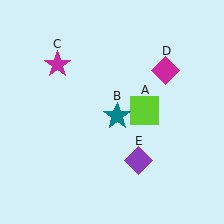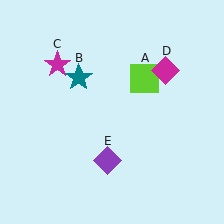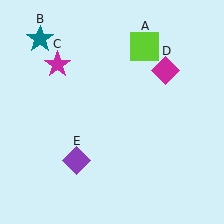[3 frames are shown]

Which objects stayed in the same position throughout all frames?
Magenta star (object C) and magenta diamond (object D) remained stationary.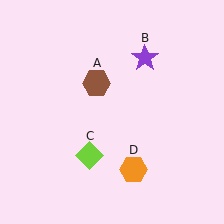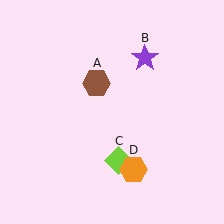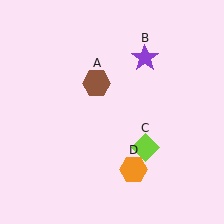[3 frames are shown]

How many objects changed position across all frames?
1 object changed position: lime diamond (object C).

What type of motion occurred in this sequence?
The lime diamond (object C) rotated counterclockwise around the center of the scene.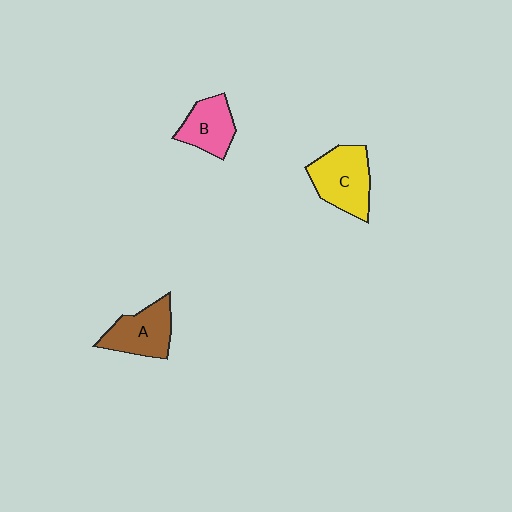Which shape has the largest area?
Shape C (yellow).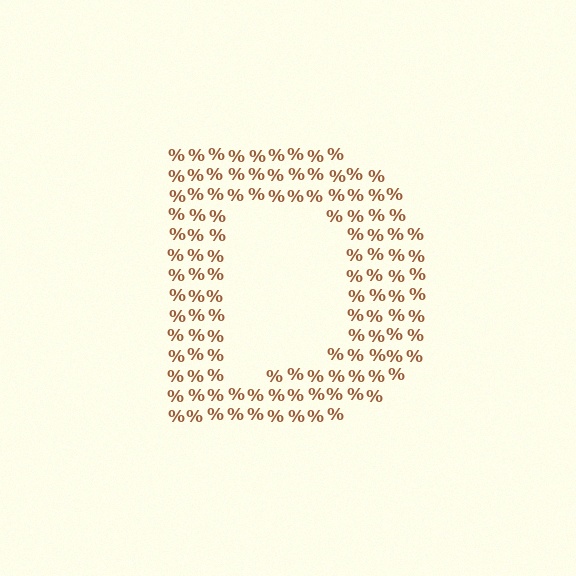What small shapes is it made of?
It is made of small percent signs.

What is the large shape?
The large shape is the letter D.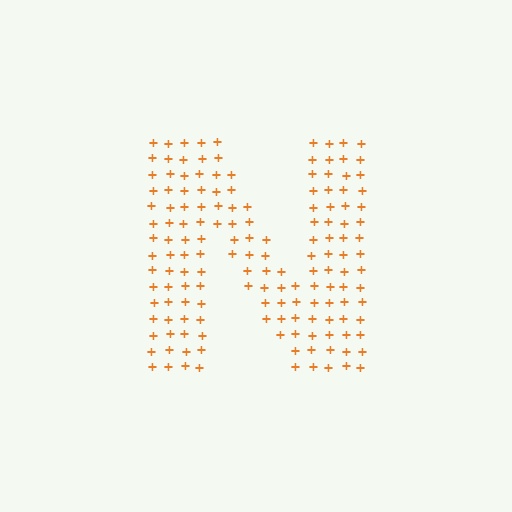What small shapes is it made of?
It is made of small plus signs.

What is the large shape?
The large shape is the letter N.